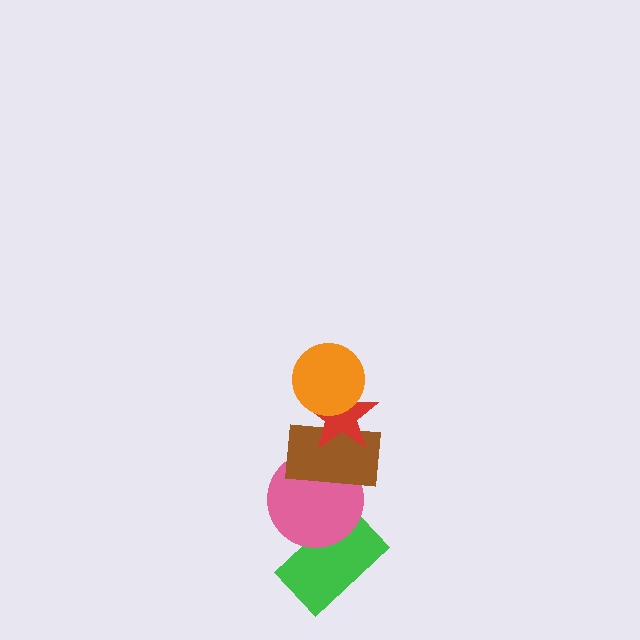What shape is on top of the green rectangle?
The pink circle is on top of the green rectangle.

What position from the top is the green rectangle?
The green rectangle is 5th from the top.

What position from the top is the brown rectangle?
The brown rectangle is 3rd from the top.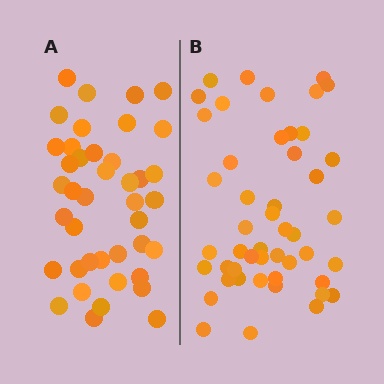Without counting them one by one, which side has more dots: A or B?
Region B (the right region) has more dots.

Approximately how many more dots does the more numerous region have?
Region B has roughly 8 or so more dots than region A.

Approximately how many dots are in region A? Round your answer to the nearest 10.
About 40 dots. (The exact count is 41, which rounds to 40.)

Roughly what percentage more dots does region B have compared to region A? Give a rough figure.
About 15% more.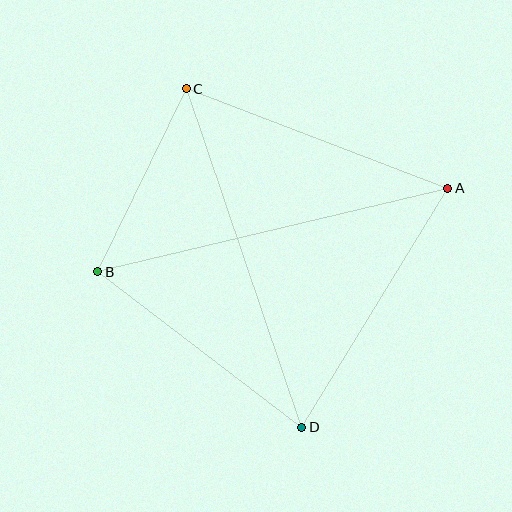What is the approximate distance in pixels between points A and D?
The distance between A and D is approximately 280 pixels.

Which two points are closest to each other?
Points B and C are closest to each other.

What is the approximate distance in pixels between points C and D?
The distance between C and D is approximately 358 pixels.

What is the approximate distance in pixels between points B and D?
The distance between B and D is approximately 257 pixels.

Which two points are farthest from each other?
Points A and B are farthest from each other.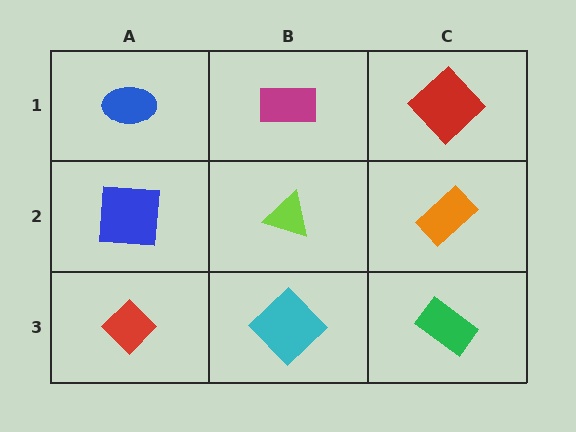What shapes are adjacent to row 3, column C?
An orange rectangle (row 2, column C), a cyan diamond (row 3, column B).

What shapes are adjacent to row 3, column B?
A lime triangle (row 2, column B), a red diamond (row 3, column A), a green rectangle (row 3, column C).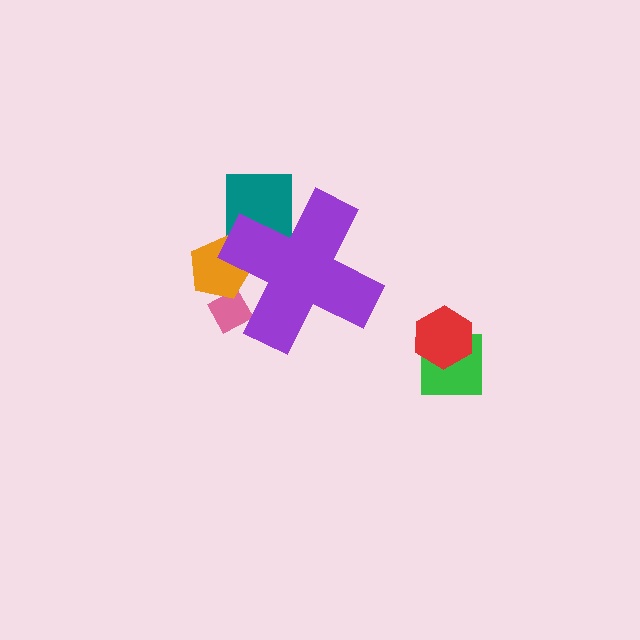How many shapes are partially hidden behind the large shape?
3 shapes are partially hidden.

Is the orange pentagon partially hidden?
Yes, the orange pentagon is partially hidden behind the purple cross.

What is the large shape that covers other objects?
A purple cross.